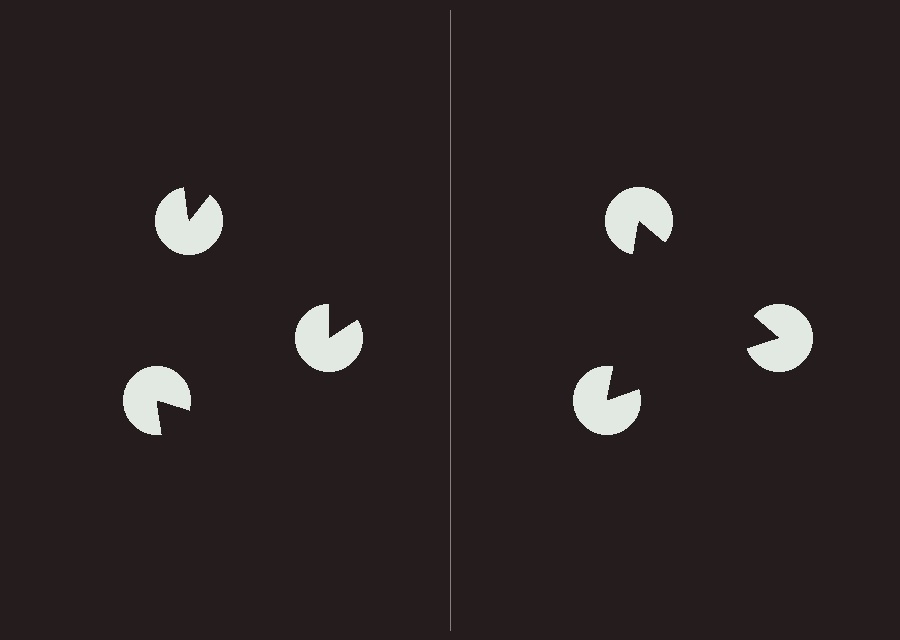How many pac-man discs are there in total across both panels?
6 — 3 on each side.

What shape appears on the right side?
An illusory triangle.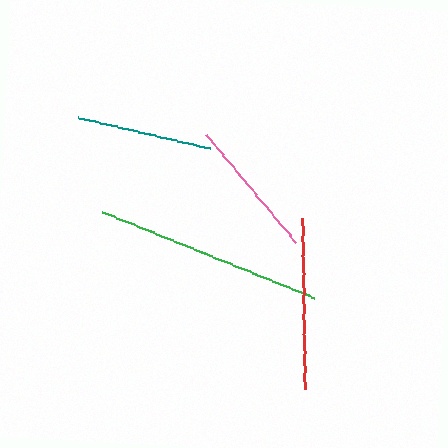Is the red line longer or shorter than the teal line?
The red line is longer than the teal line.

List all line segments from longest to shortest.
From longest to shortest: green, red, pink, teal.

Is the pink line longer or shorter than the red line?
The red line is longer than the pink line.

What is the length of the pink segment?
The pink segment is approximately 140 pixels long.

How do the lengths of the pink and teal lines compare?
The pink and teal lines are approximately the same length.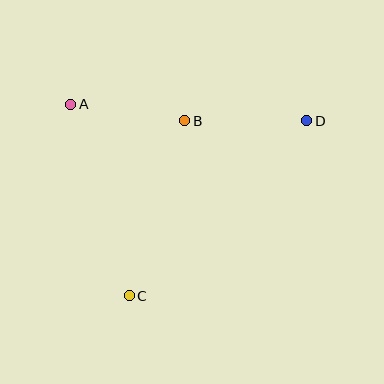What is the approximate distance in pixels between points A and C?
The distance between A and C is approximately 200 pixels.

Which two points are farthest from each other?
Points C and D are farthest from each other.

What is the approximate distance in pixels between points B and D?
The distance between B and D is approximately 122 pixels.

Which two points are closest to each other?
Points A and B are closest to each other.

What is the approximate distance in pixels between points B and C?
The distance between B and C is approximately 183 pixels.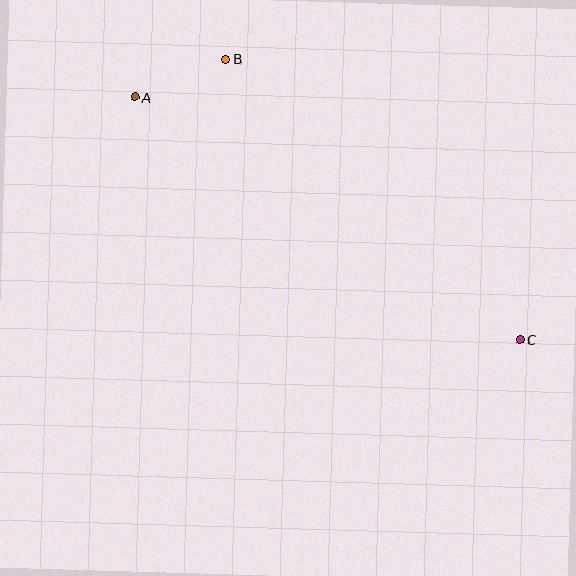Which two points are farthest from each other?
Points A and C are farthest from each other.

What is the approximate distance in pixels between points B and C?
The distance between B and C is approximately 406 pixels.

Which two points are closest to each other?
Points A and B are closest to each other.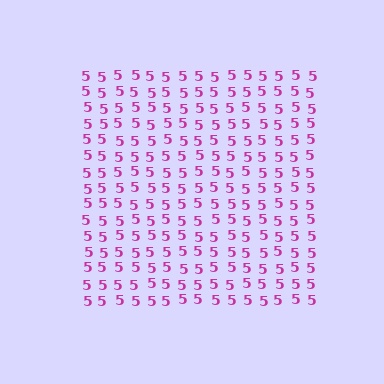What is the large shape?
The large shape is a square.